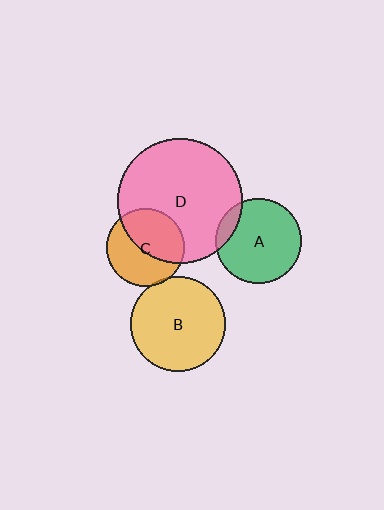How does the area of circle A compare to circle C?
Approximately 1.2 times.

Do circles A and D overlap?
Yes.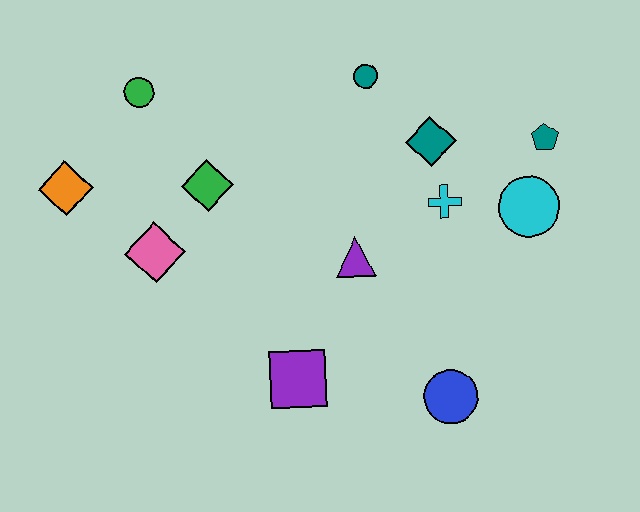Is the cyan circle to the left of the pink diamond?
No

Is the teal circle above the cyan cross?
Yes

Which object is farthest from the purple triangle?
The orange diamond is farthest from the purple triangle.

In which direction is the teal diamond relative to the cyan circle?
The teal diamond is to the left of the cyan circle.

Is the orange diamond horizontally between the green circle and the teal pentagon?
No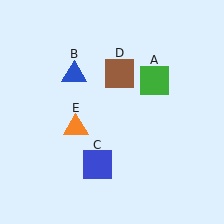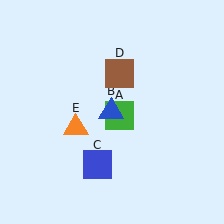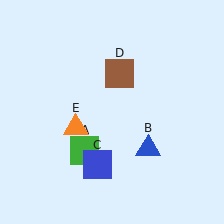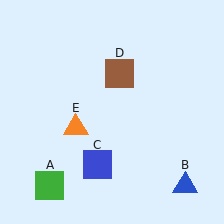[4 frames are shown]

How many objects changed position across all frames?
2 objects changed position: green square (object A), blue triangle (object B).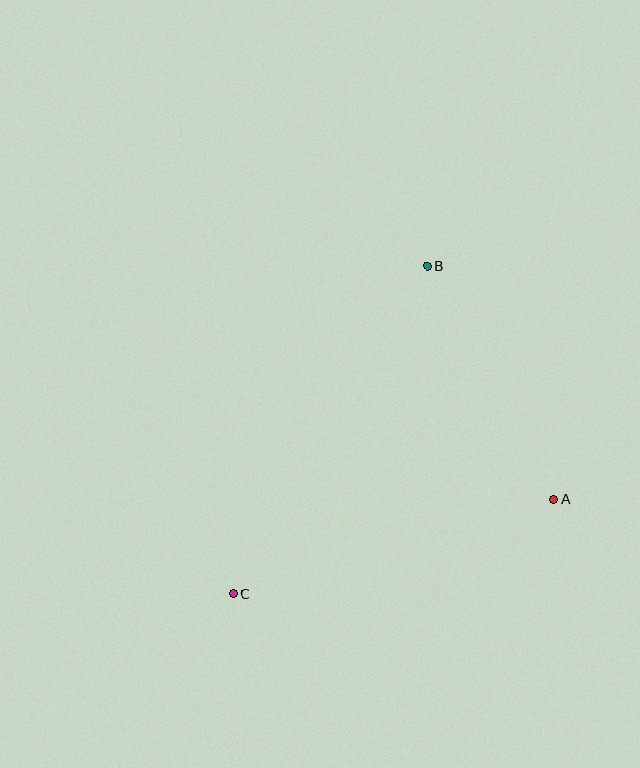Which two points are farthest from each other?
Points B and C are farthest from each other.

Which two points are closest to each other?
Points A and B are closest to each other.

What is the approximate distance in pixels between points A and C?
The distance between A and C is approximately 334 pixels.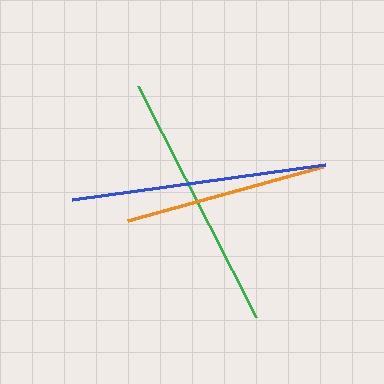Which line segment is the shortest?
The orange line is the shortest at approximately 202 pixels.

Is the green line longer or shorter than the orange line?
The green line is longer than the orange line.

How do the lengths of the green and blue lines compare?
The green and blue lines are approximately the same length.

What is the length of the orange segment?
The orange segment is approximately 202 pixels long.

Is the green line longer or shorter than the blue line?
The green line is longer than the blue line.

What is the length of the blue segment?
The blue segment is approximately 255 pixels long.